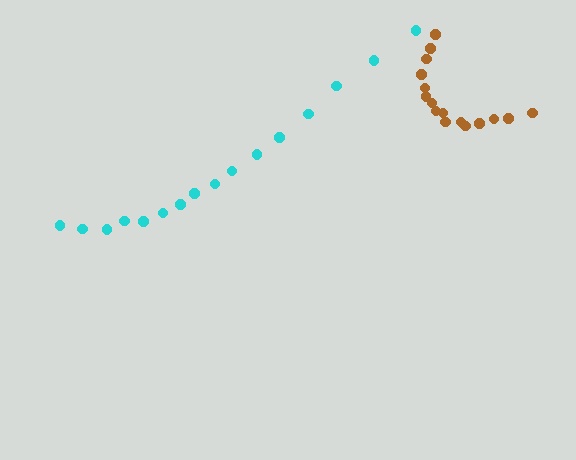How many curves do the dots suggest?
There are 2 distinct paths.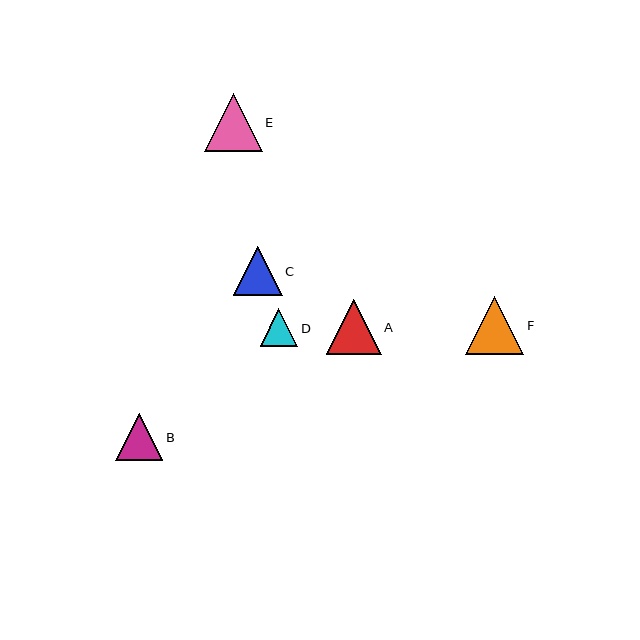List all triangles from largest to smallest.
From largest to smallest: F, E, A, C, B, D.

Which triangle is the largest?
Triangle F is the largest with a size of approximately 59 pixels.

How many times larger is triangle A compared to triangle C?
Triangle A is approximately 1.1 times the size of triangle C.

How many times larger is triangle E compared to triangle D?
Triangle E is approximately 1.5 times the size of triangle D.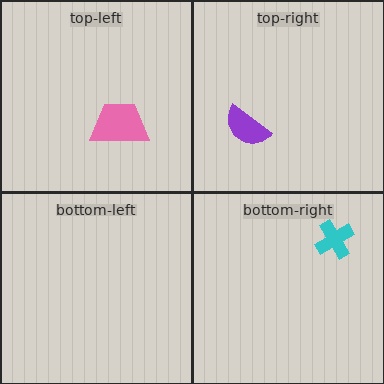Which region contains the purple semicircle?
The top-right region.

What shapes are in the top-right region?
The purple semicircle.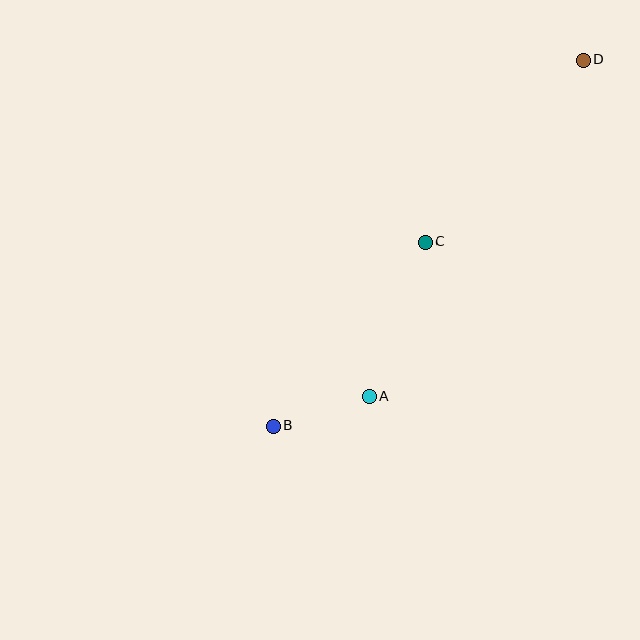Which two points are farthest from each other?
Points B and D are farthest from each other.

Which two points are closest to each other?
Points A and B are closest to each other.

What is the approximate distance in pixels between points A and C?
The distance between A and C is approximately 165 pixels.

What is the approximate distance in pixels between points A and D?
The distance between A and D is approximately 399 pixels.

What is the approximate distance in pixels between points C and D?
The distance between C and D is approximately 241 pixels.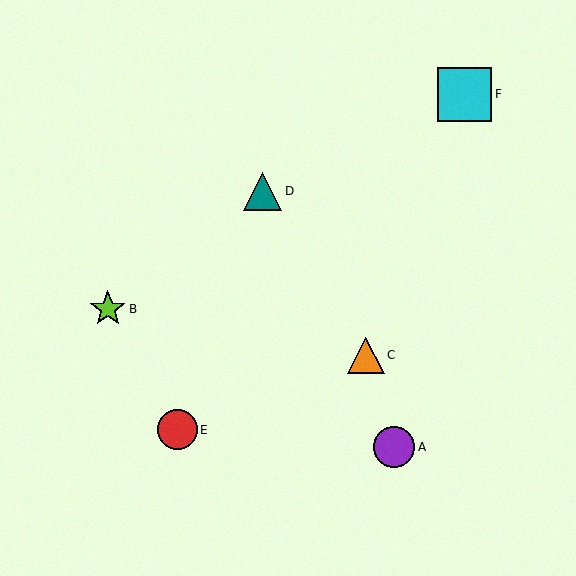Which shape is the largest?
The cyan square (labeled F) is the largest.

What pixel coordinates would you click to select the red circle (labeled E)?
Click at (177, 430) to select the red circle E.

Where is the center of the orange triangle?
The center of the orange triangle is at (366, 355).